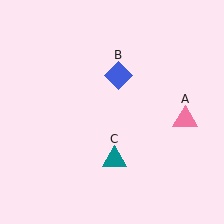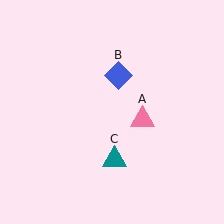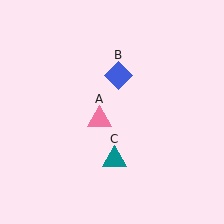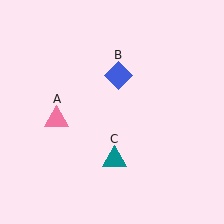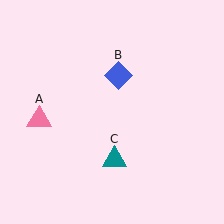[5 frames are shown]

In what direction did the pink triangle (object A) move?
The pink triangle (object A) moved left.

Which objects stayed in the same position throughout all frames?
Blue diamond (object B) and teal triangle (object C) remained stationary.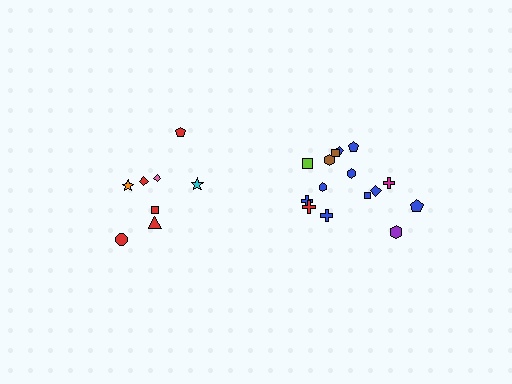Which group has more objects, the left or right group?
The right group.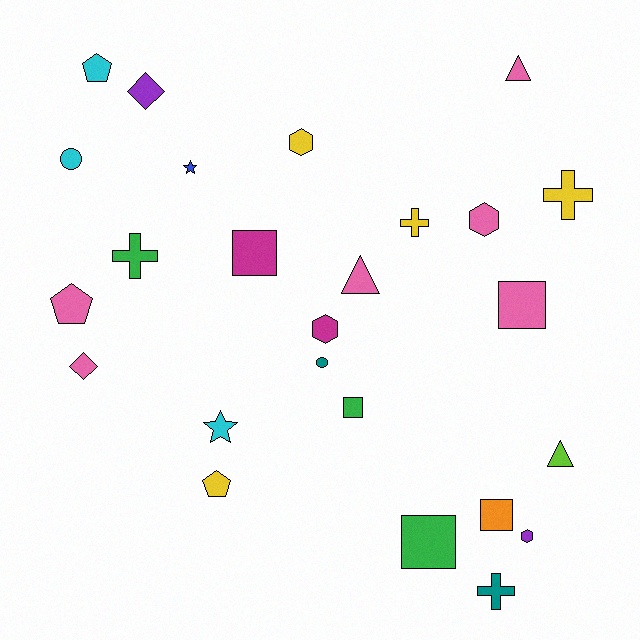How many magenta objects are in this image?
There are 2 magenta objects.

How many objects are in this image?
There are 25 objects.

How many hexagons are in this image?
There are 4 hexagons.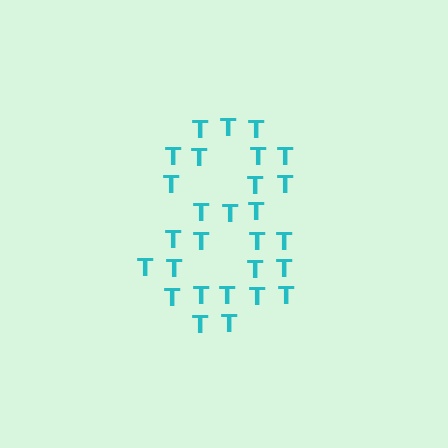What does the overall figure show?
The overall figure shows the digit 8.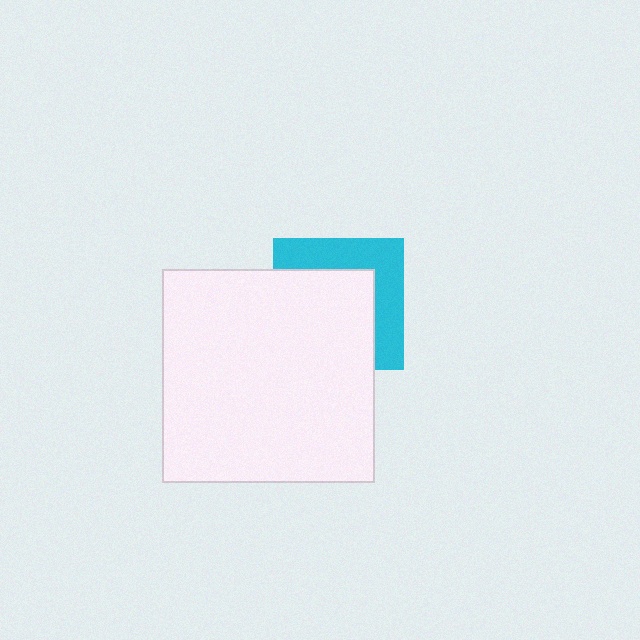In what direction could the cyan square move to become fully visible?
The cyan square could move toward the upper-right. That would shift it out from behind the white square entirely.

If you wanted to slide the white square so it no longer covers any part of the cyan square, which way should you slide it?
Slide it toward the lower-left — that is the most direct way to separate the two shapes.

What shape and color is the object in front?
The object in front is a white square.